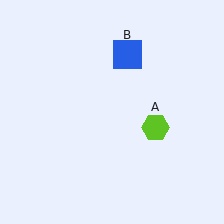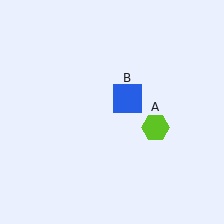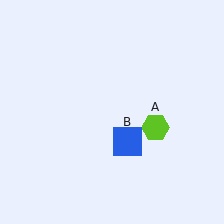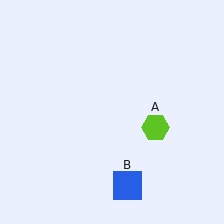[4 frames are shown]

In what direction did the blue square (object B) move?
The blue square (object B) moved down.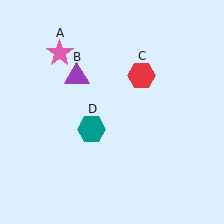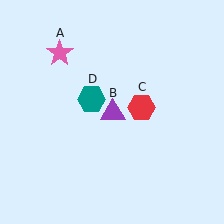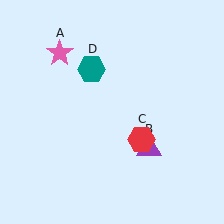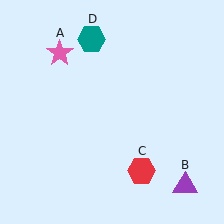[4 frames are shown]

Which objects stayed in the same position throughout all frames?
Pink star (object A) remained stationary.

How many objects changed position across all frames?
3 objects changed position: purple triangle (object B), red hexagon (object C), teal hexagon (object D).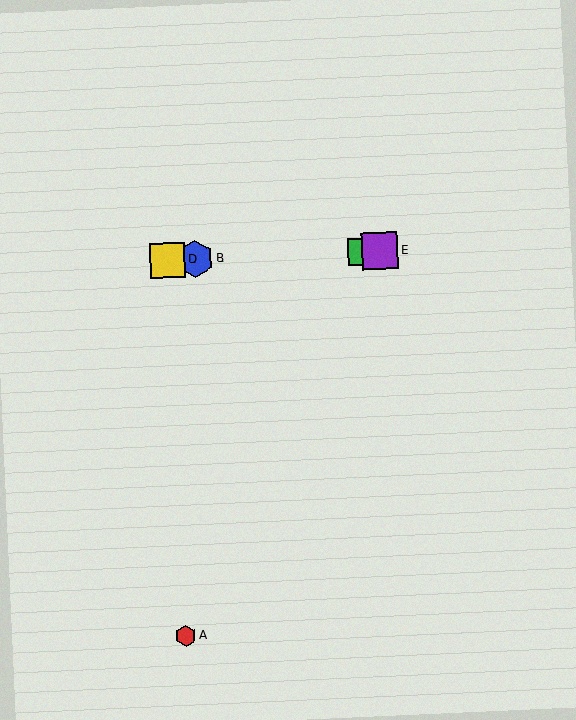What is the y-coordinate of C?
Object C is at y≈251.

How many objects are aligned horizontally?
4 objects (B, C, D, E) are aligned horizontally.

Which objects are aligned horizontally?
Objects B, C, D, E are aligned horizontally.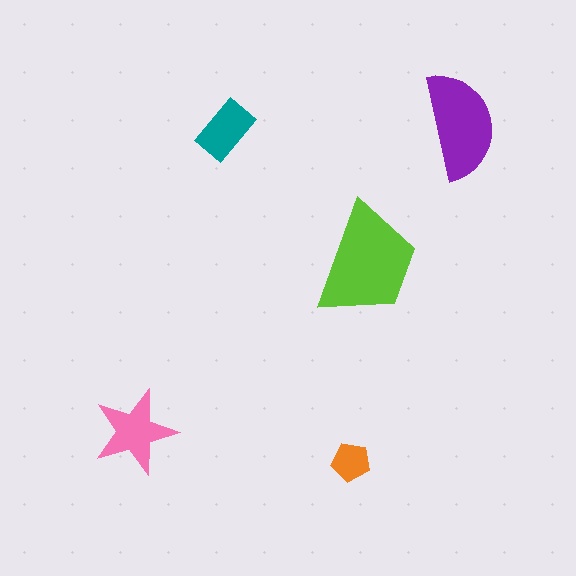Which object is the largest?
The lime trapezoid.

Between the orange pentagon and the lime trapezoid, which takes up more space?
The lime trapezoid.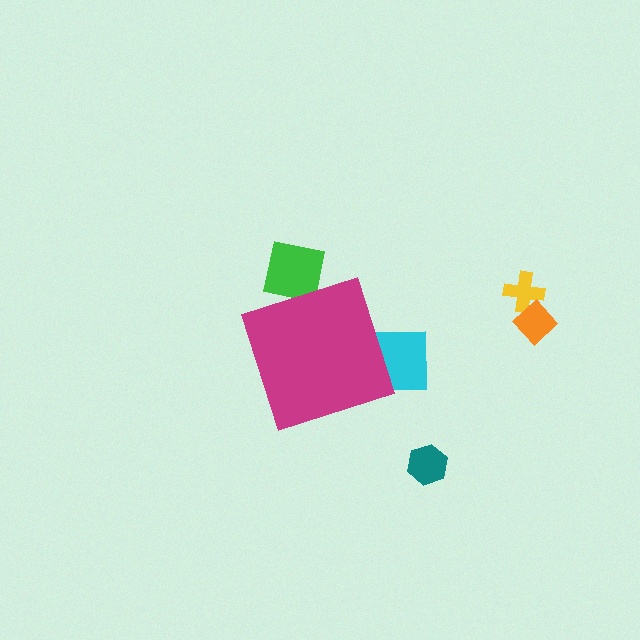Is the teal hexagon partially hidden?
No, the teal hexagon is fully visible.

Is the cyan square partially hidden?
Yes, the cyan square is partially hidden behind the magenta diamond.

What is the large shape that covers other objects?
A magenta diamond.